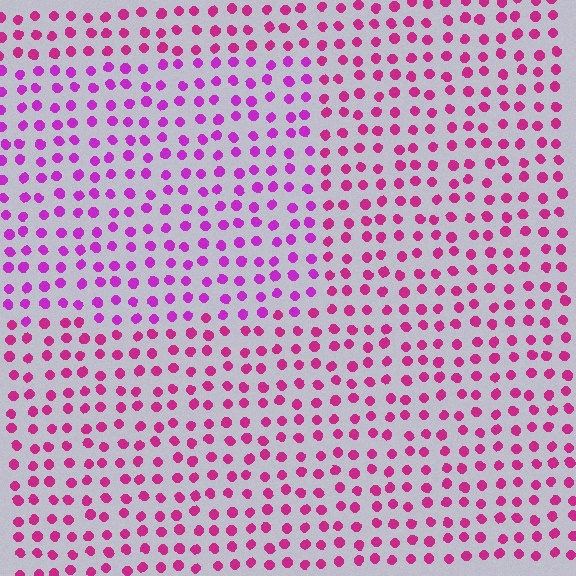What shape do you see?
I see a rectangle.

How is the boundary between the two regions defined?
The boundary is defined purely by a slight shift in hue (about 26 degrees). Spacing, size, and orientation are identical on both sides.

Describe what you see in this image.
The image is filled with small magenta elements in a uniform arrangement. A rectangle-shaped region is visible where the elements are tinted to a slightly different hue, forming a subtle color boundary.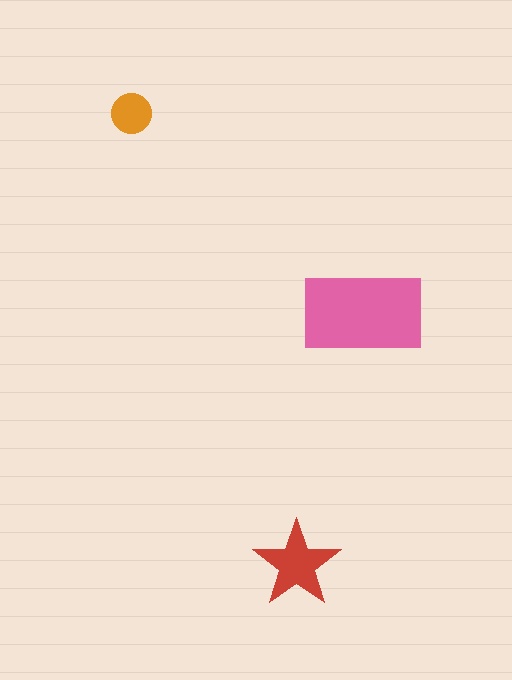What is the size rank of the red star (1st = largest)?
2nd.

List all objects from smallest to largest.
The orange circle, the red star, the pink rectangle.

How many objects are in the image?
There are 3 objects in the image.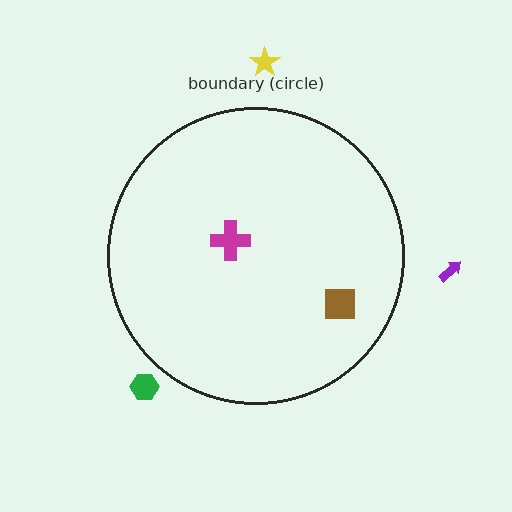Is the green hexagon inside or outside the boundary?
Outside.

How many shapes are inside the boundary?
2 inside, 3 outside.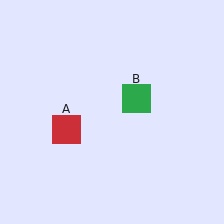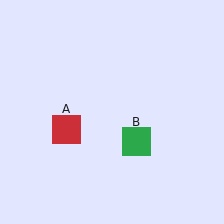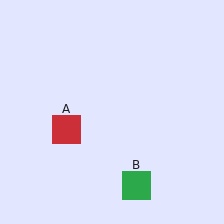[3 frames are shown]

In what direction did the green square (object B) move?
The green square (object B) moved down.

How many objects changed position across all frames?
1 object changed position: green square (object B).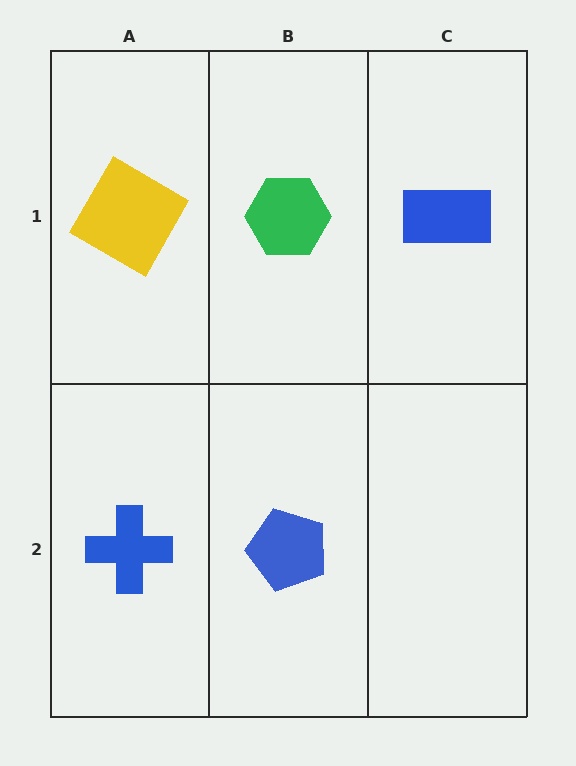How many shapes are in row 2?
2 shapes.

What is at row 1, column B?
A green hexagon.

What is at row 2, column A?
A blue cross.